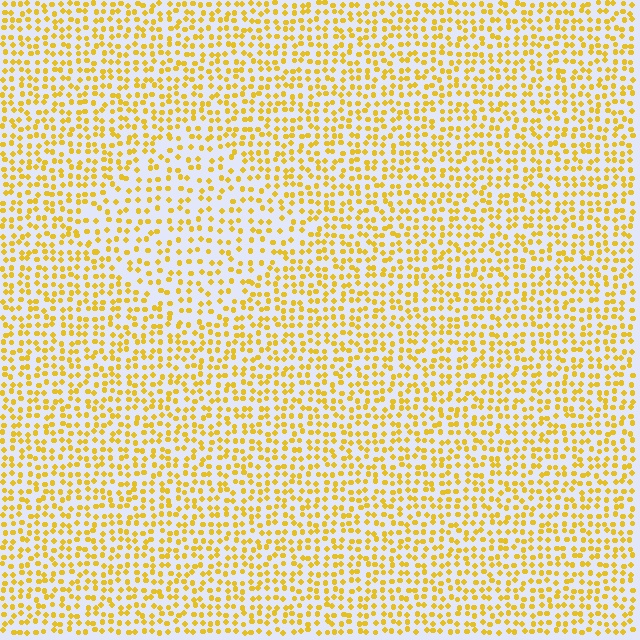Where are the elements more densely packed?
The elements are more densely packed outside the diamond boundary.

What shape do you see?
I see a diamond.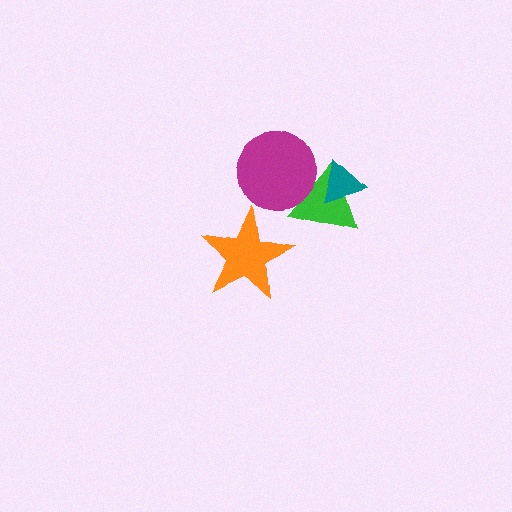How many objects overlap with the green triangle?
2 objects overlap with the green triangle.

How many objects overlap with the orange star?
0 objects overlap with the orange star.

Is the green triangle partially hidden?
Yes, it is partially covered by another shape.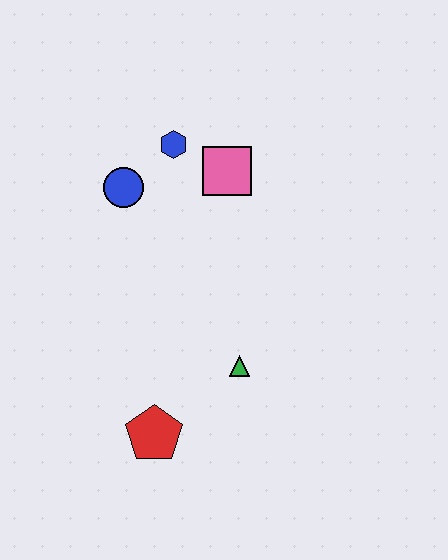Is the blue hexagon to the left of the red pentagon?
No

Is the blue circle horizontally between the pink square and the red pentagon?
No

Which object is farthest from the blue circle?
The red pentagon is farthest from the blue circle.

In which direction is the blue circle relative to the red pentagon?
The blue circle is above the red pentagon.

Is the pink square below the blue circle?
No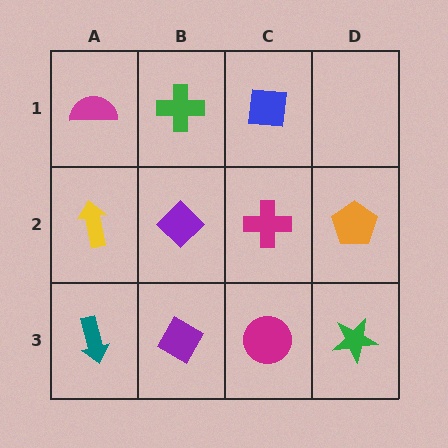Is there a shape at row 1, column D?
No, that cell is empty.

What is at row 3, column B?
A purple diamond.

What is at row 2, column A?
A yellow arrow.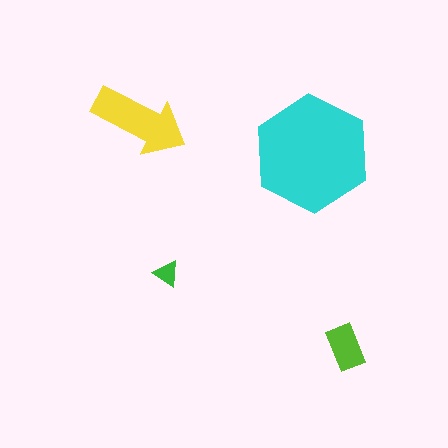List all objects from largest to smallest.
The cyan hexagon, the yellow arrow, the lime rectangle, the green triangle.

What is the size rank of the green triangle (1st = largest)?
4th.